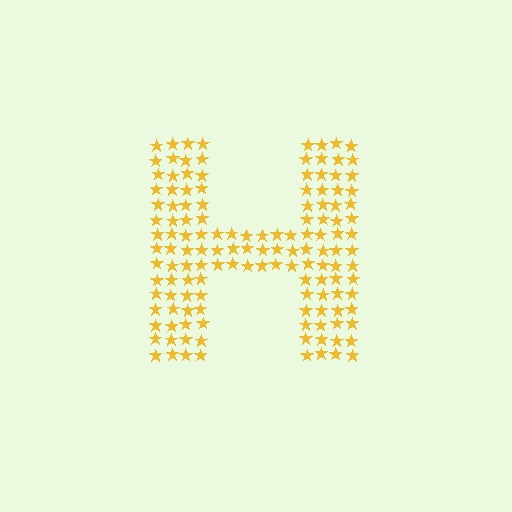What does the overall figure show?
The overall figure shows the letter H.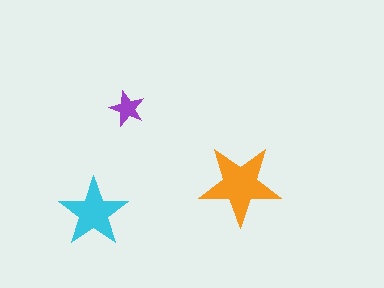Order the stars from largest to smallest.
the orange one, the cyan one, the purple one.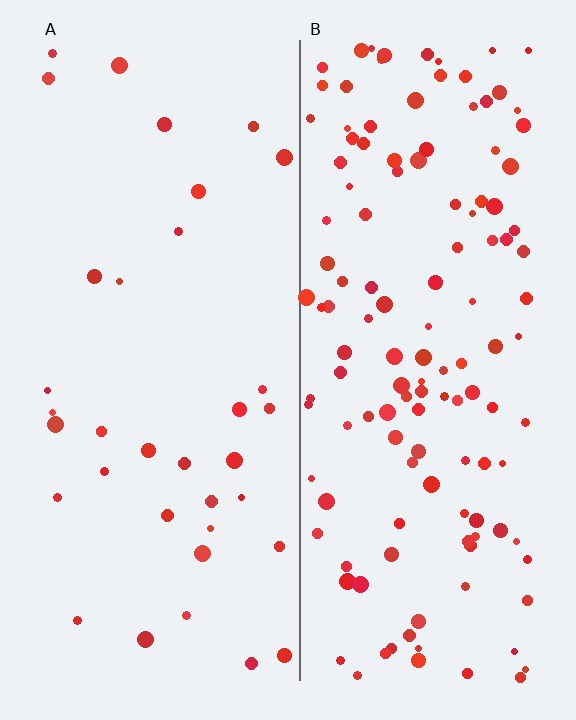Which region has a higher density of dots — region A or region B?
B (the right).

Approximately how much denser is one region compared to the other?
Approximately 3.9× — region B over region A.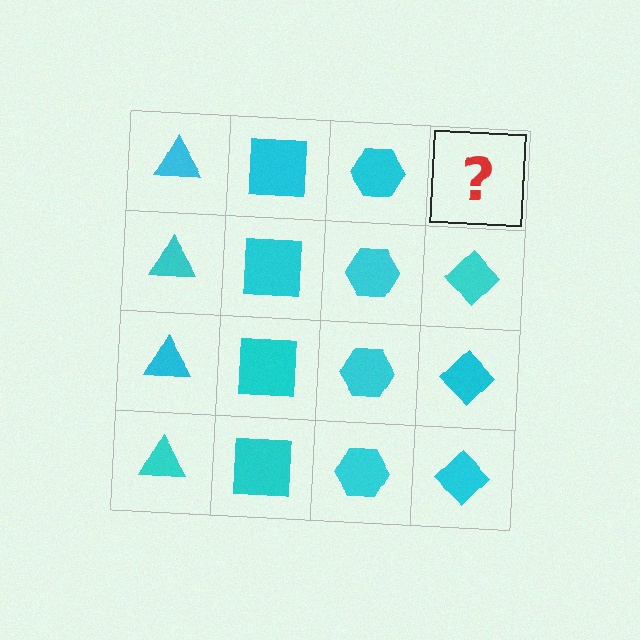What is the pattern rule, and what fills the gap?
The rule is that each column has a consistent shape. The gap should be filled with a cyan diamond.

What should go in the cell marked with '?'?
The missing cell should contain a cyan diamond.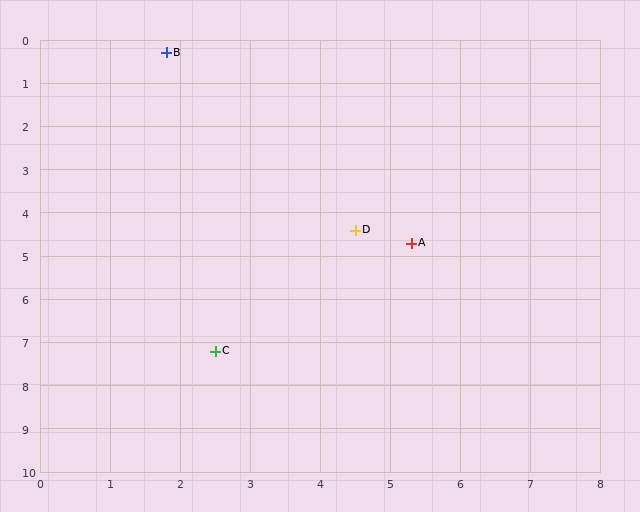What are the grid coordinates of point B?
Point B is at approximately (1.8, 0.3).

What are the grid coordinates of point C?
Point C is at approximately (2.5, 7.2).